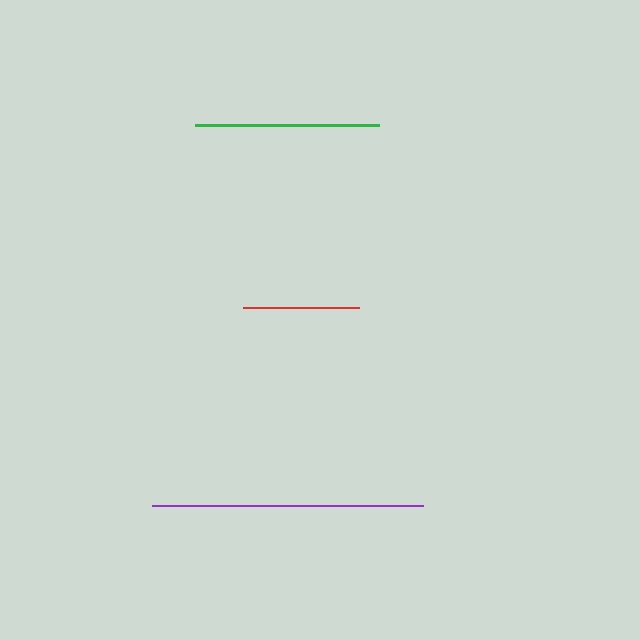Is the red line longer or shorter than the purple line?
The purple line is longer than the red line.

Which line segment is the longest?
The purple line is the longest at approximately 271 pixels.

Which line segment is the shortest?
The red line is the shortest at approximately 116 pixels.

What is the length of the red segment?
The red segment is approximately 116 pixels long.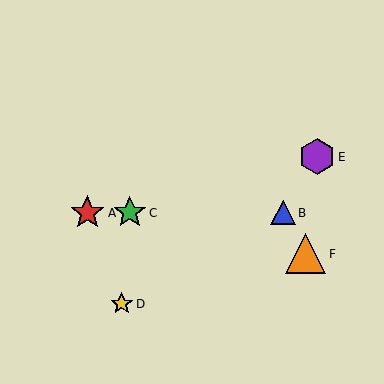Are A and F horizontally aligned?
No, A is at y≈213 and F is at y≈254.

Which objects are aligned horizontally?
Objects A, B, C are aligned horizontally.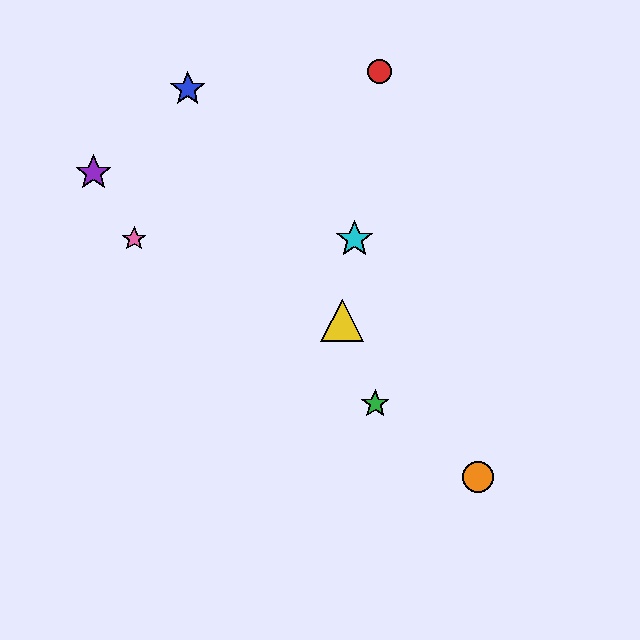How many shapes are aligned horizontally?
2 shapes (the cyan star, the pink star) are aligned horizontally.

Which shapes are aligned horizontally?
The cyan star, the pink star are aligned horizontally.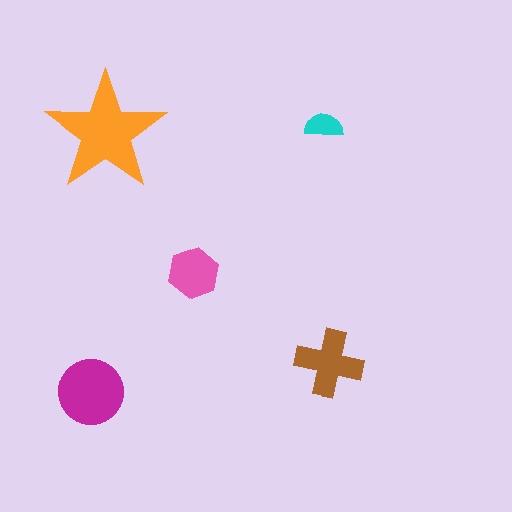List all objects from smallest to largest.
The cyan semicircle, the pink hexagon, the brown cross, the magenta circle, the orange star.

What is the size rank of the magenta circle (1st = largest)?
2nd.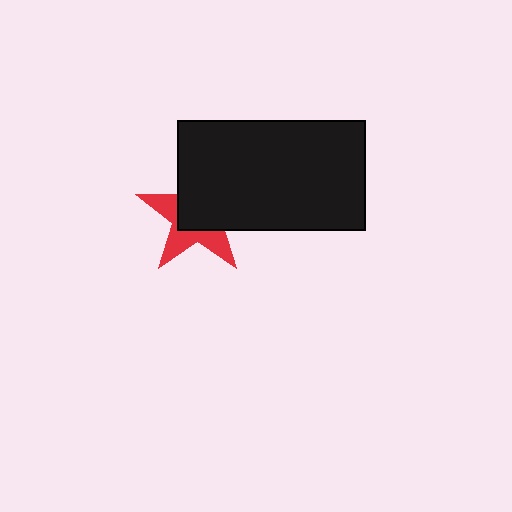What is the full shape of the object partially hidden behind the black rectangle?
The partially hidden object is a red star.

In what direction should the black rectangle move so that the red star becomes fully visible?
The black rectangle should move toward the upper-right. That is the shortest direction to clear the overlap and leave the red star fully visible.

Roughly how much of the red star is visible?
A small part of it is visible (roughly 43%).